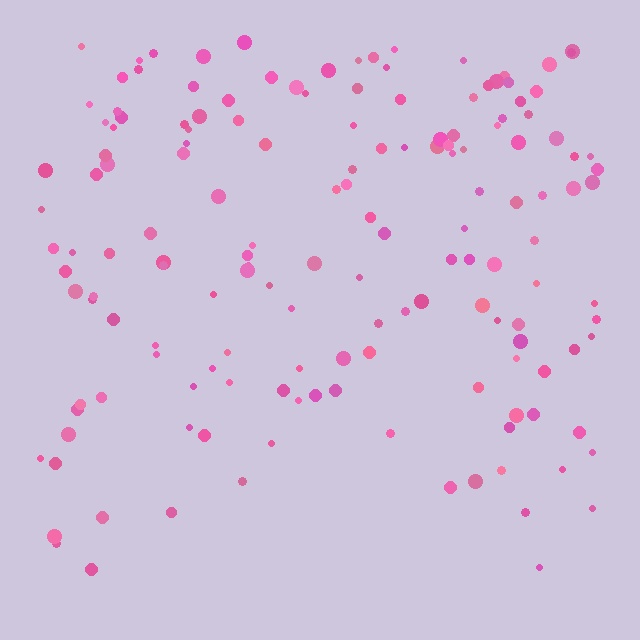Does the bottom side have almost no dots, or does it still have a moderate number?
Still a moderate number, just noticeably fewer than the top.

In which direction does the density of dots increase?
From bottom to top, with the top side densest.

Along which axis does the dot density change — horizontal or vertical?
Vertical.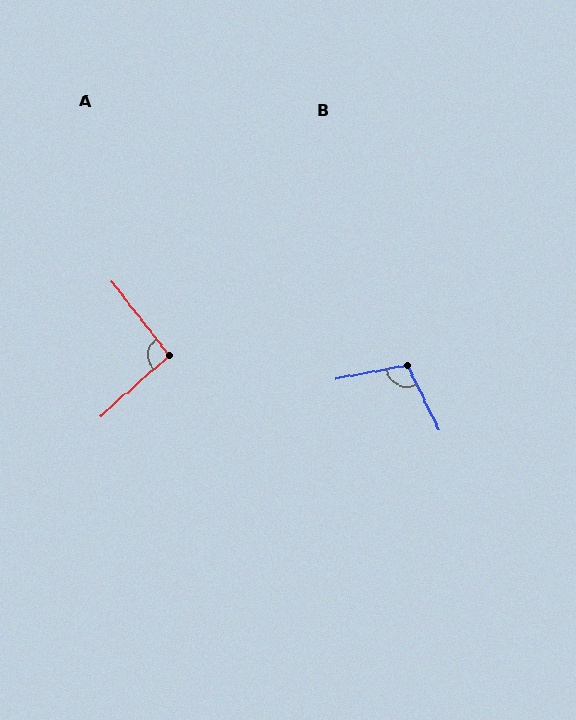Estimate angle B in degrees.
Approximately 106 degrees.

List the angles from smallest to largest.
A (93°), B (106°).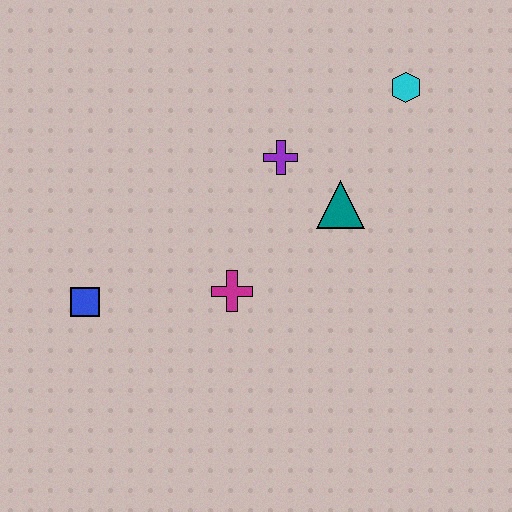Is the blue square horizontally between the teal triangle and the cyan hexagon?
No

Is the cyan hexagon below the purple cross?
No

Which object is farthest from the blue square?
The cyan hexagon is farthest from the blue square.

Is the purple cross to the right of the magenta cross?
Yes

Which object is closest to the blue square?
The magenta cross is closest to the blue square.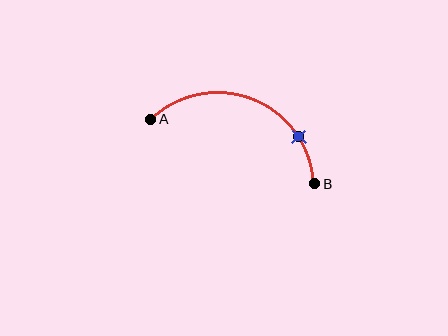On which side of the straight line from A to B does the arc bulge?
The arc bulges above the straight line connecting A and B.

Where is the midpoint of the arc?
The arc midpoint is the point on the curve farthest from the straight line joining A and B. It sits above that line.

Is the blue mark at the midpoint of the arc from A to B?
No. The blue mark lies on the arc but is closer to endpoint B. The arc midpoint would be at the point on the curve equidistant along the arc from both A and B.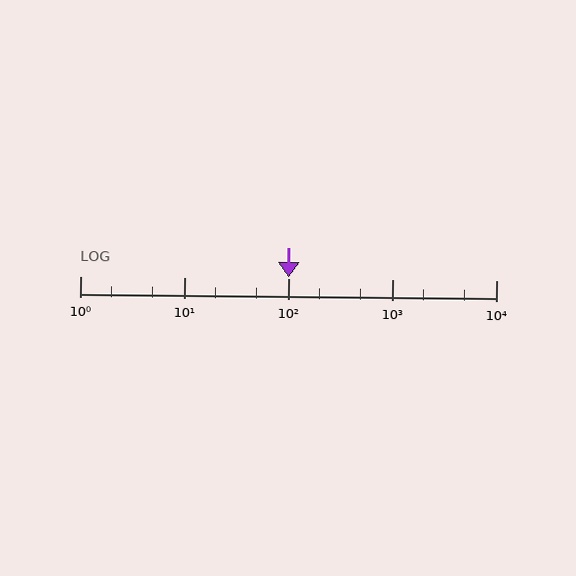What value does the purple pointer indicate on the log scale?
The pointer indicates approximately 100.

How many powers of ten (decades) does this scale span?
The scale spans 4 decades, from 1 to 10000.